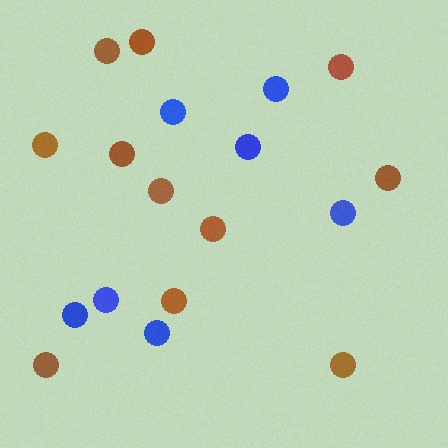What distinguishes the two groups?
There are 2 groups: one group of blue circles (7) and one group of brown circles (11).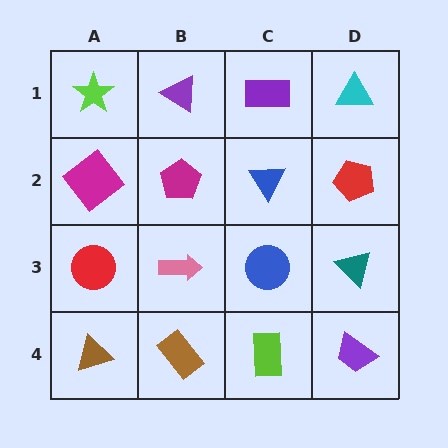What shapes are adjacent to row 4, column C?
A blue circle (row 3, column C), a brown rectangle (row 4, column B), a purple trapezoid (row 4, column D).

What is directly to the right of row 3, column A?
A pink arrow.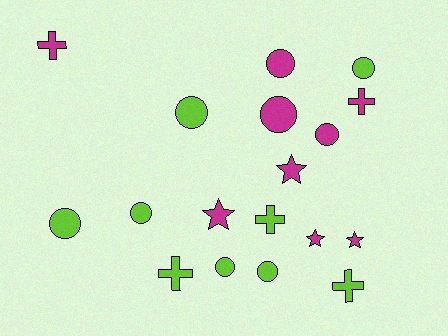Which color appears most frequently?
Magenta, with 9 objects.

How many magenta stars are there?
There are 4 magenta stars.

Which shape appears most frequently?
Circle, with 9 objects.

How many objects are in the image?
There are 18 objects.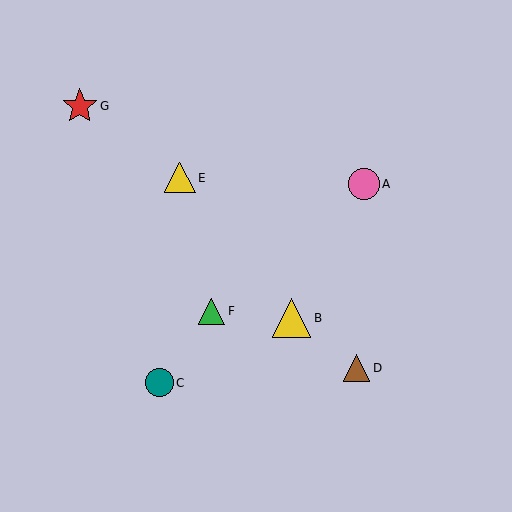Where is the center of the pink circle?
The center of the pink circle is at (364, 184).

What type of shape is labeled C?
Shape C is a teal circle.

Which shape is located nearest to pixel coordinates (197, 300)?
The green triangle (labeled F) at (211, 311) is nearest to that location.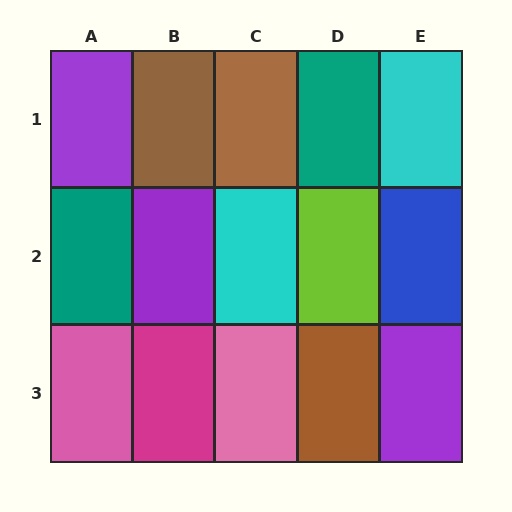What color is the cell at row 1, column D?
Teal.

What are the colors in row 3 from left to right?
Pink, magenta, pink, brown, purple.